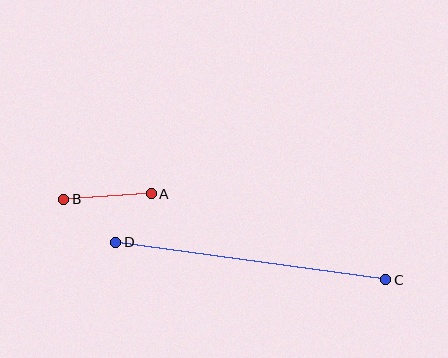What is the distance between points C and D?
The distance is approximately 272 pixels.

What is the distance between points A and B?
The distance is approximately 87 pixels.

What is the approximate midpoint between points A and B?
The midpoint is at approximately (108, 197) pixels.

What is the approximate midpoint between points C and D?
The midpoint is at approximately (251, 261) pixels.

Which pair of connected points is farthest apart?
Points C and D are farthest apart.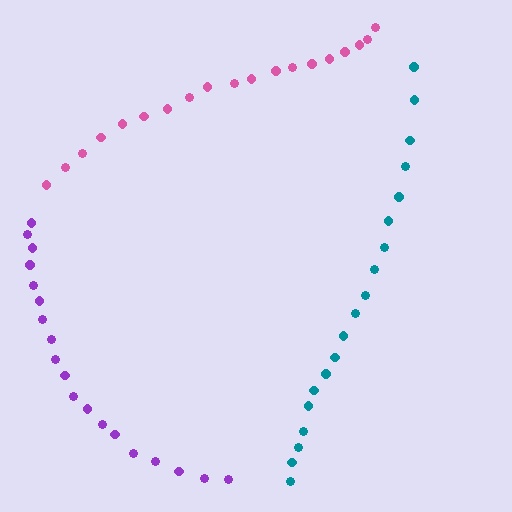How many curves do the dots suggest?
There are 3 distinct paths.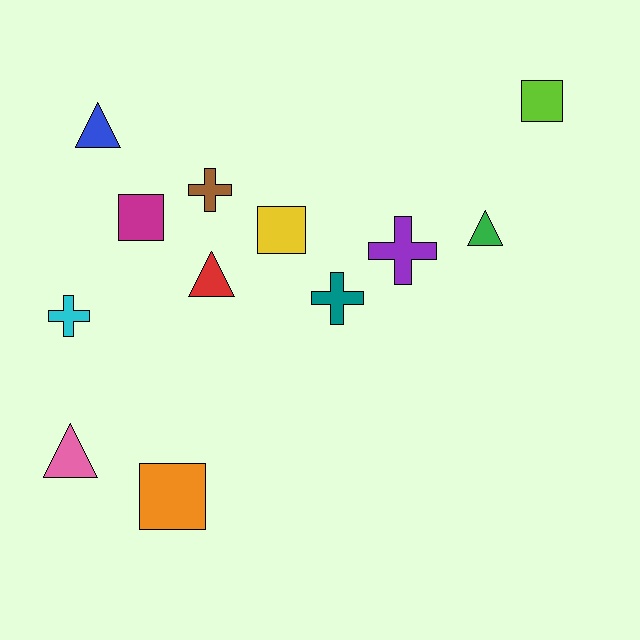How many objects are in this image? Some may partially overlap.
There are 12 objects.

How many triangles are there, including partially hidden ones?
There are 4 triangles.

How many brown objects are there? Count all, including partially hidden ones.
There is 1 brown object.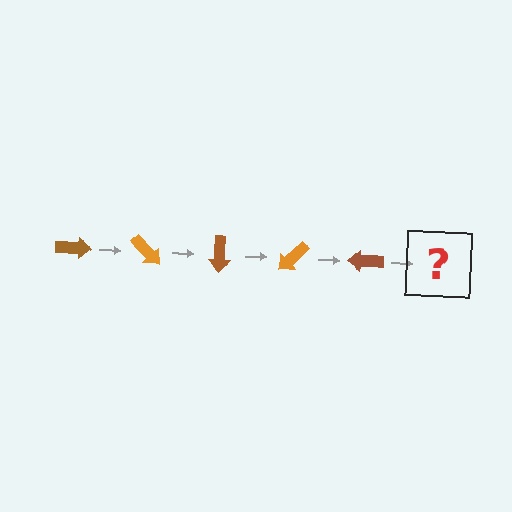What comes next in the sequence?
The next element should be an orange arrow, rotated 225 degrees from the start.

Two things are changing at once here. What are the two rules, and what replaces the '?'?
The two rules are that it rotates 45 degrees each step and the color cycles through brown and orange. The '?' should be an orange arrow, rotated 225 degrees from the start.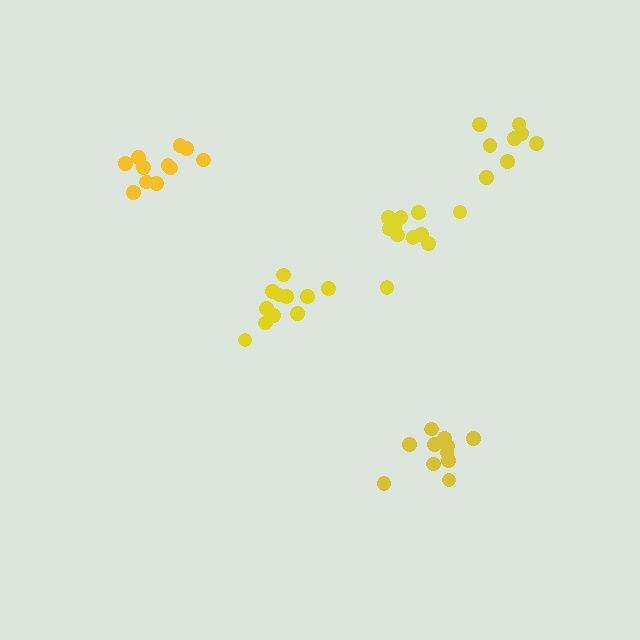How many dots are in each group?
Group 1: 8 dots, Group 2: 11 dots, Group 3: 11 dots, Group 4: 11 dots, Group 5: 12 dots (53 total).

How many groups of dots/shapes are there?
There are 5 groups.